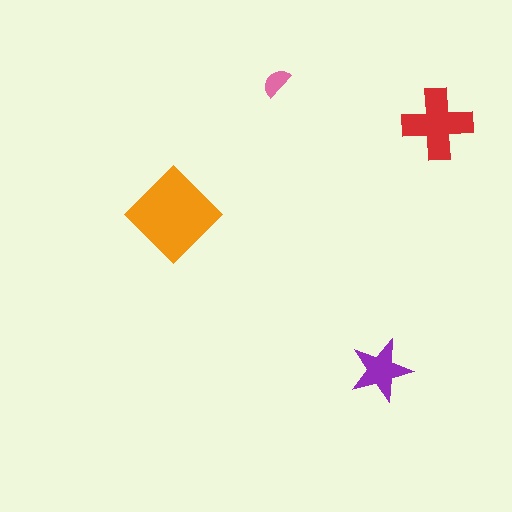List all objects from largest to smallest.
The orange diamond, the red cross, the purple star, the pink semicircle.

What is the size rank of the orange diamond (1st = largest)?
1st.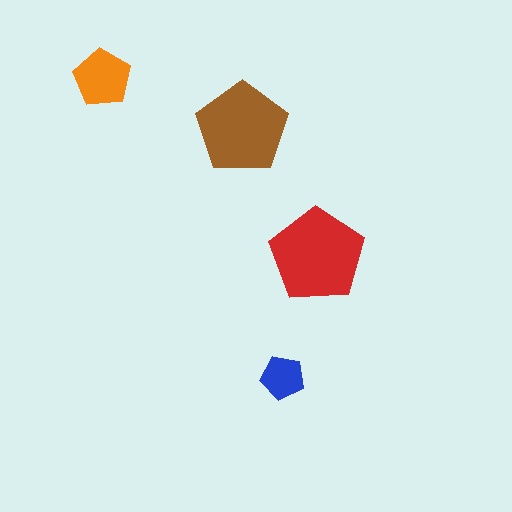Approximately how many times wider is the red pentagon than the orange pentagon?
About 1.5 times wider.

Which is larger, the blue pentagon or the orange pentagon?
The orange one.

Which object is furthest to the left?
The orange pentagon is leftmost.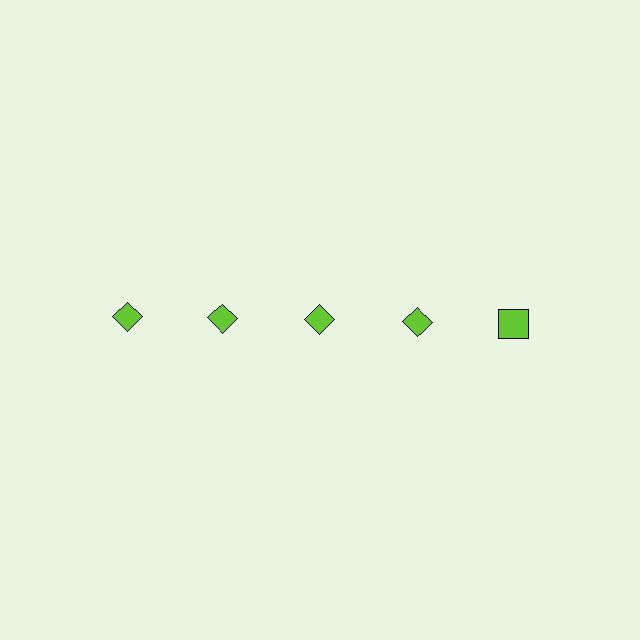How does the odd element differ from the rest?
It has a different shape: square instead of diamond.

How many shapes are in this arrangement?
There are 5 shapes arranged in a grid pattern.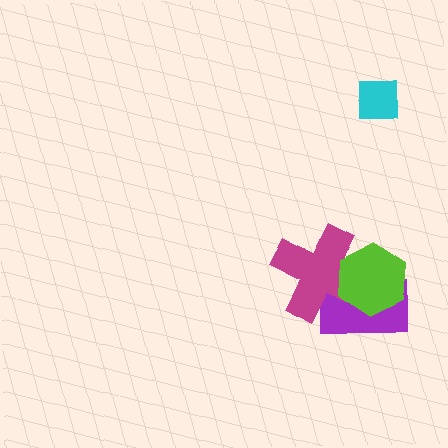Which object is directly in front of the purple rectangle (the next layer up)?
The magenta cross is directly in front of the purple rectangle.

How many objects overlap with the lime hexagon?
2 objects overlap with the lime hexagon.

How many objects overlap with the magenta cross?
2 objects overlap with the magenta cross.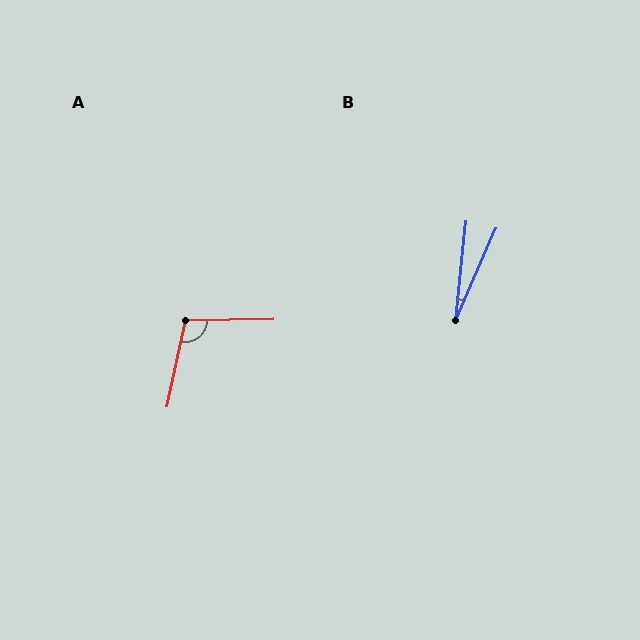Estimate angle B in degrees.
Approximately 17 degrees.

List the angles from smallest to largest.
B (17°), A (103°).